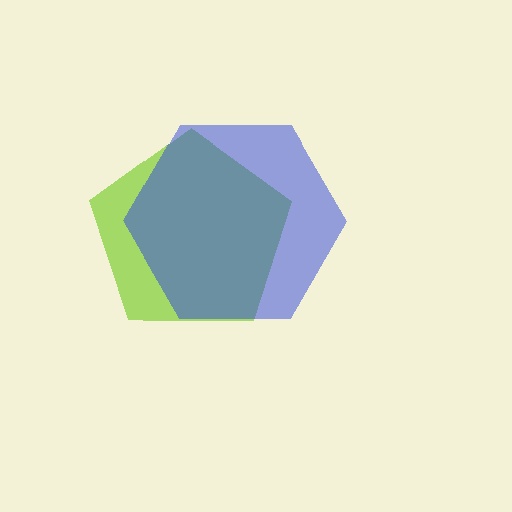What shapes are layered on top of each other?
The layered shapes are: a lime pentagon, a blue hexagon.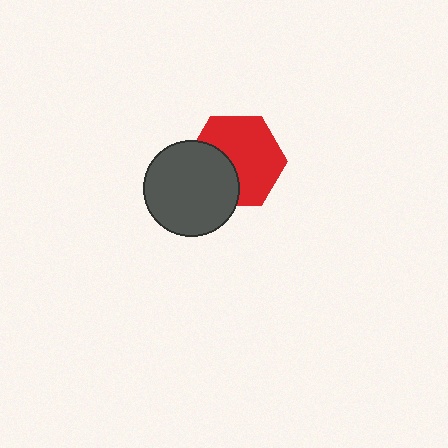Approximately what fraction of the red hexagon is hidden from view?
Roughly 35% of the red hexagon is hidden behind the dark gray circle.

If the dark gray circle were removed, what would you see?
You would see the complete red hexagon.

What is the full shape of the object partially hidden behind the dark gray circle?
The partially hidden object is a red hexagon.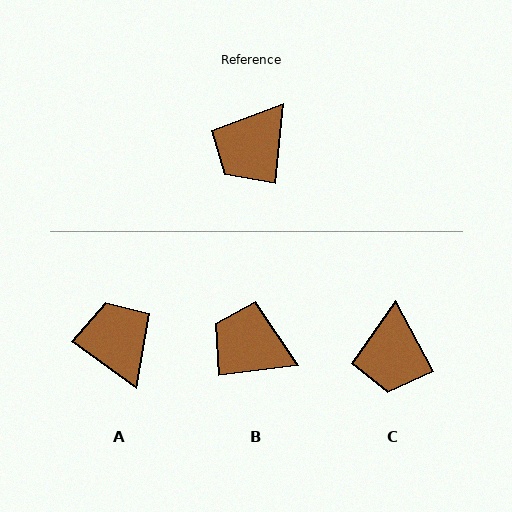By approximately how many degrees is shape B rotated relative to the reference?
Approximately 77 degrees clockwise.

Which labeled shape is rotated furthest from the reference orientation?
A, about 120 degrees away.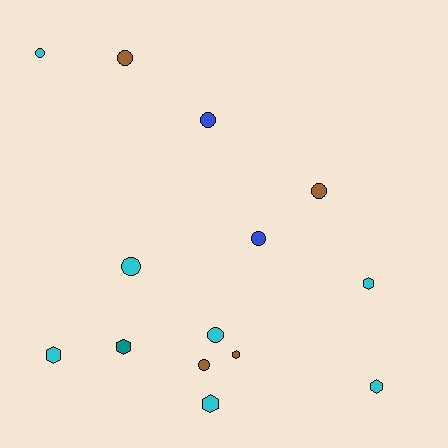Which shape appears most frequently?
Circle, with 8 objects.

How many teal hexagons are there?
There is 1 teal hexagon.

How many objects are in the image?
There are 14 objects.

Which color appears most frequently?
Cyan, with 7 objects.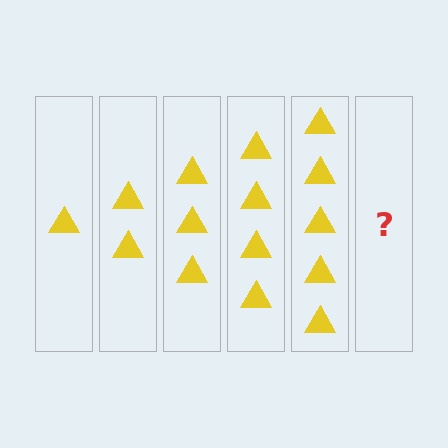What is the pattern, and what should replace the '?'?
The pattern is that each step adds one more triangle. The '?' should be 6 triangles.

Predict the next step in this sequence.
The next step is 6 triangles.